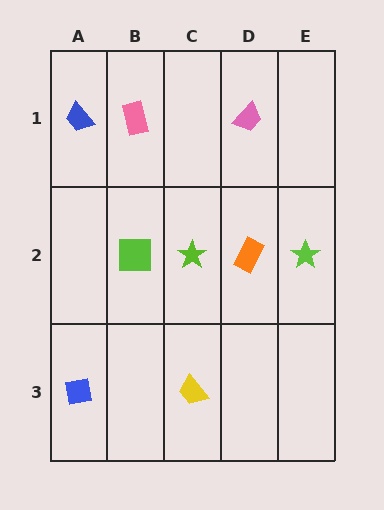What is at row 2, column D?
An orange rectangle.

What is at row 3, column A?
A blue square.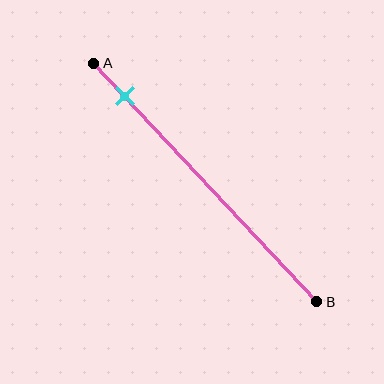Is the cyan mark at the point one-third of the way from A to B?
No, the mark is at about 15% from A, not at the 33% one-third point.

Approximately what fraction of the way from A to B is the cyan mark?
The cyan mark is approximately 15% of the way from A to B.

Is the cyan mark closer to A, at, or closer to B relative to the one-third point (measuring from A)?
The cyan mark is closer to point A than the one-third point of segment AB.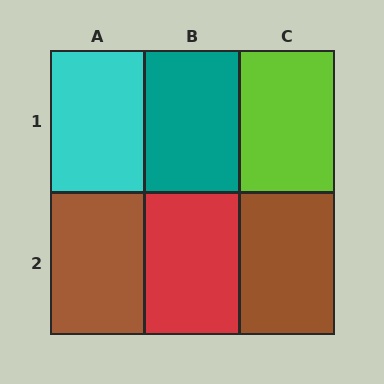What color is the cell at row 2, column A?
Brown.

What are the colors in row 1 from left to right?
Cyan, teal, lime.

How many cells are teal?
1 cell is teal.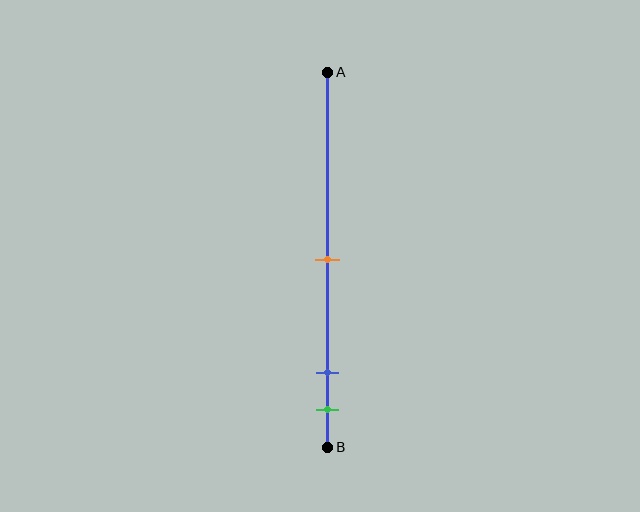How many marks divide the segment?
There are 3 marks dividing the segment.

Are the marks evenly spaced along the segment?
No, the marks are not evenly spaced.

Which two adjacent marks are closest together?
The blue and green marks are the closest adjacent pair.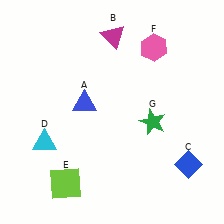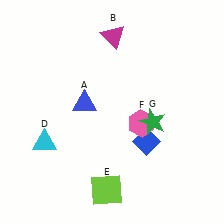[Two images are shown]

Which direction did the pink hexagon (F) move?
The pink hexagon (F) moved down.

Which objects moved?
The objects that moved are: the blue diamond (C), the lime square (E), the pink hexagon (F).